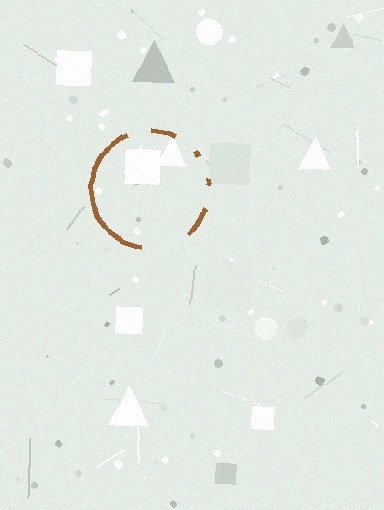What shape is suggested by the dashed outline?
The dashed outline suggests a circle.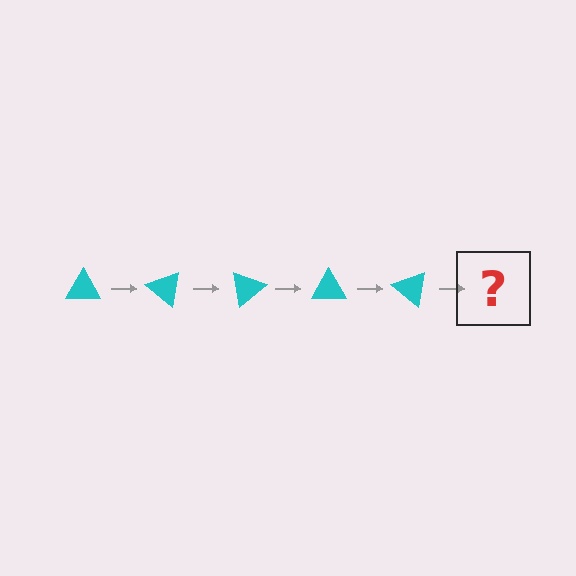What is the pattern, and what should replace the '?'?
The pattern is that the triangle rotates 40 degrees each step. The '?' should be a cyan triangle rotated 200 degrees.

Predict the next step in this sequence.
The next step is a cyan triangle rotated 200 degrees.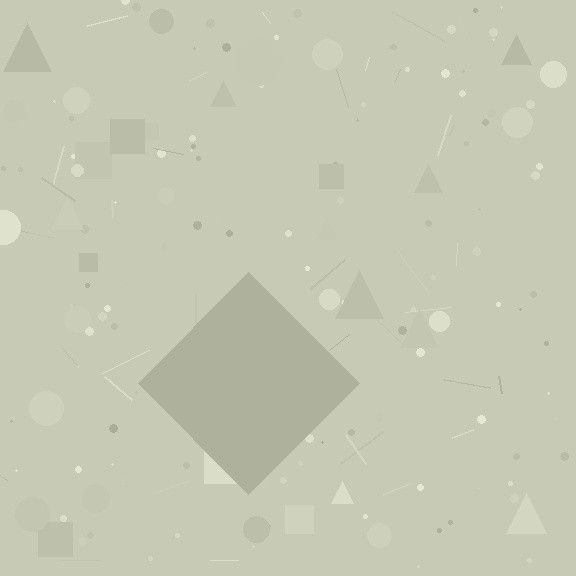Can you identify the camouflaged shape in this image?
The camouflaged shape is a diamond.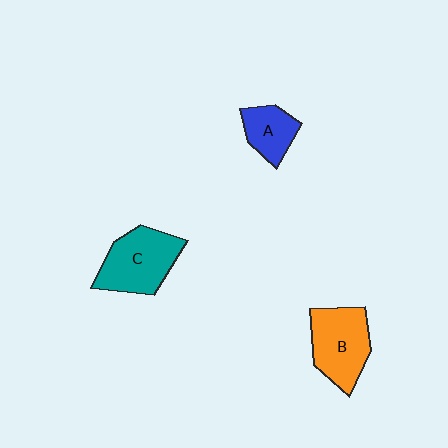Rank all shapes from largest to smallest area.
From largest to smallest: C (teal), B (orange), A (blue).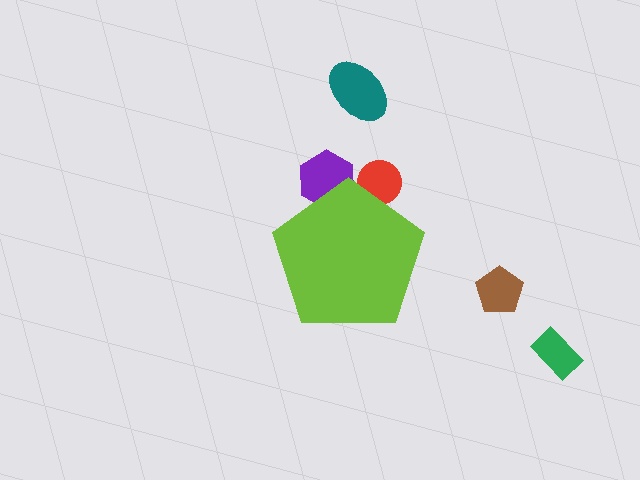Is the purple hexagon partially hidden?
Yes, the purple hexagon is partially hidden behind the lime pentagon.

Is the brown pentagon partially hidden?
No, the brown pentagon is fully visible.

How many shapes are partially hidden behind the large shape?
2 shapes are partially hidden.